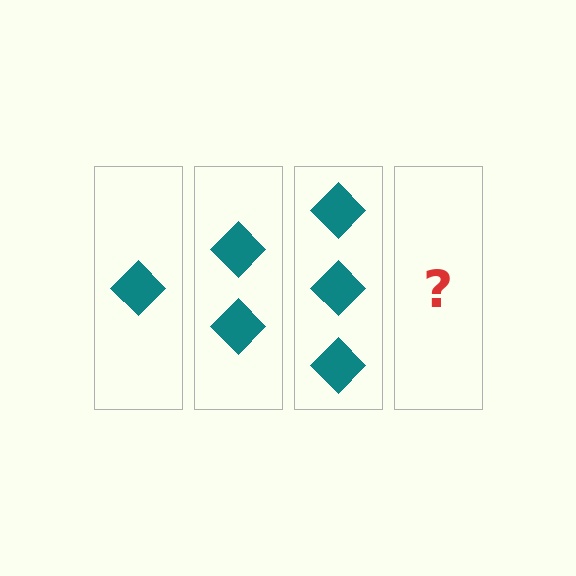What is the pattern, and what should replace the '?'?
The pattern is that each step adds one more diamond. The '?' should be 4 diamonds.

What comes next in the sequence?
The next element should be 4 diamonds.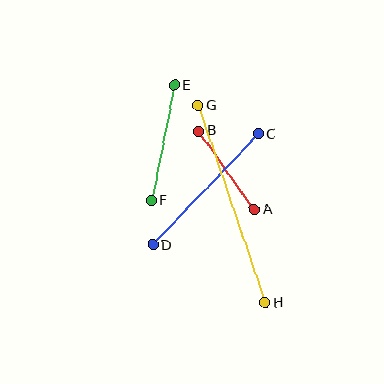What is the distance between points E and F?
The distance is approximately 117 pixels.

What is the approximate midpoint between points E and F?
The midpoint is at approximately (163, 143) pixels.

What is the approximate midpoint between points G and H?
The midpoint is at approximately (232, 204) pixels.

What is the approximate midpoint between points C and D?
The midpoint is at approximately (206, 189) pixels.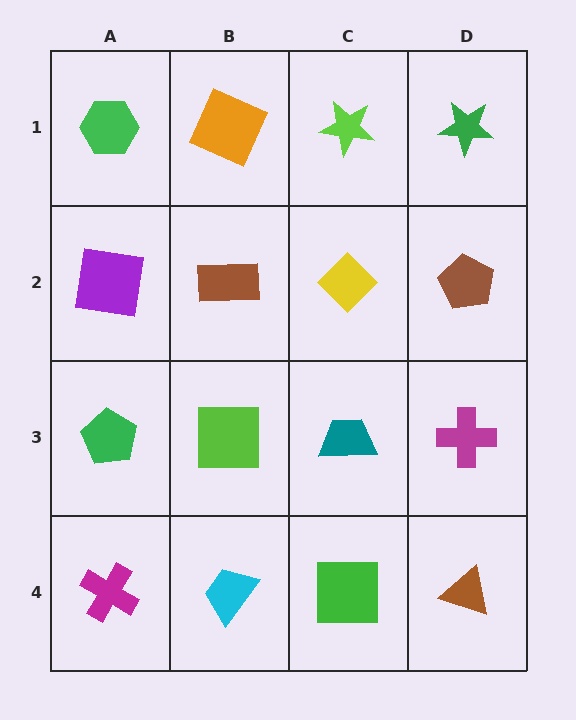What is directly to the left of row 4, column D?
A green square.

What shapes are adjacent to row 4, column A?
A green pentagon (row 3, column A), a cyan trapezoid (row 4, column B).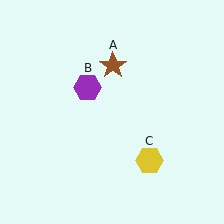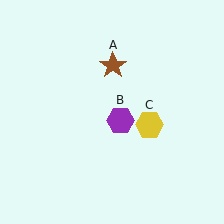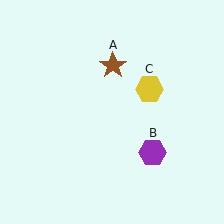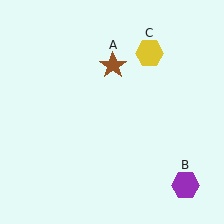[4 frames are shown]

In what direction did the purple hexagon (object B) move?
The purple hexagon (object B) moved down and to the right.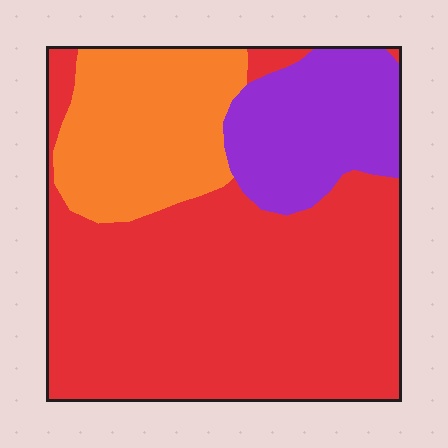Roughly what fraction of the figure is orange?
Orange takes up less than a quarter of the figure.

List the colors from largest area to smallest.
From largest to smallest: red, orange, purple.